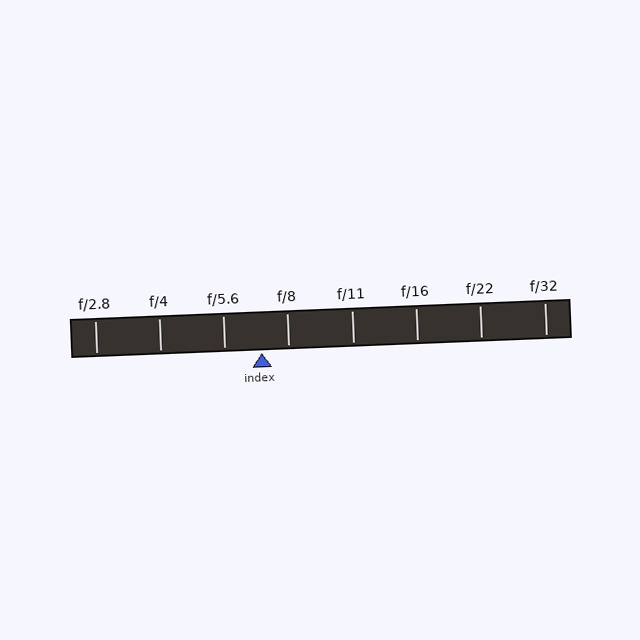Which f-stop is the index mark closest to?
The index mark is closest to f/8.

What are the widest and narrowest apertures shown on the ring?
The widest aperture shown is f/2.8 and the narrowest is f/32.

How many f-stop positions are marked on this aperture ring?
There are 8 f-stop positions marked.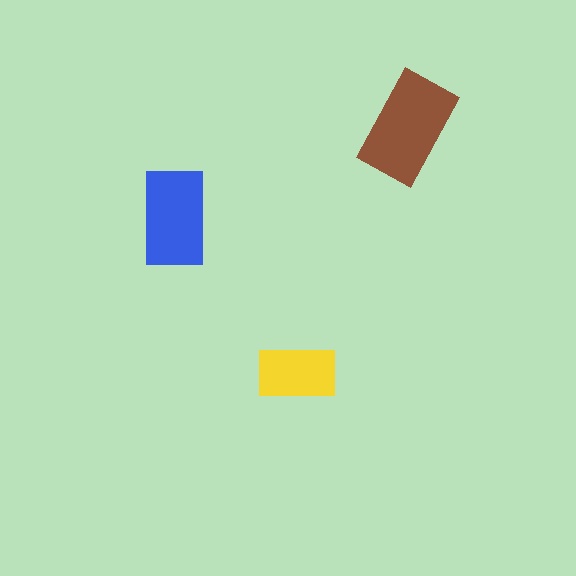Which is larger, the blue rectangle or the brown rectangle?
The brown one.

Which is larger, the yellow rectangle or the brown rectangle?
The brown one.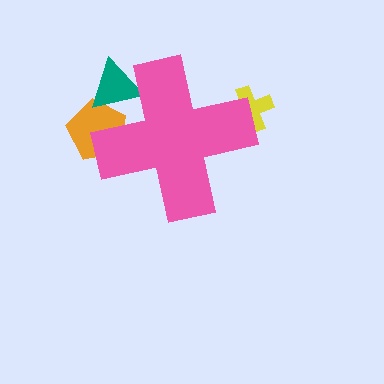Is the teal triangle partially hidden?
Yes, the teal triangle is partially hidden behind the pink cross.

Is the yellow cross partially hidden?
Yes, the yellow cross is partially hidden behind the pink cross.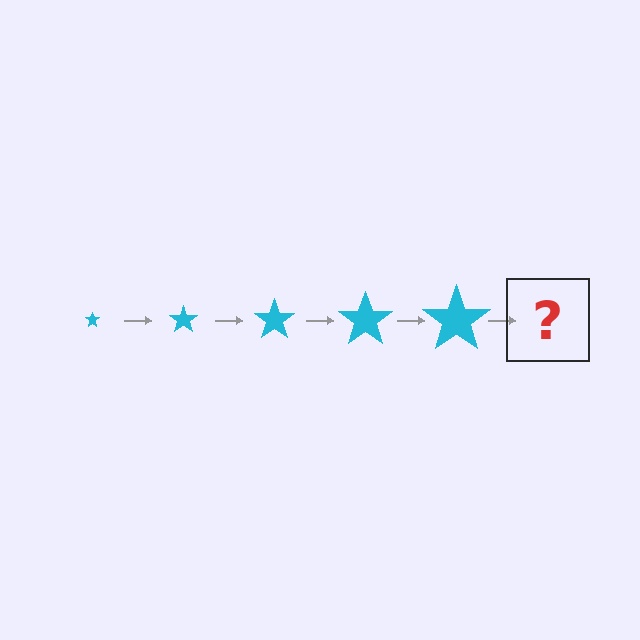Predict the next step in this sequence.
The next step is a cyan star, larger than the previous one.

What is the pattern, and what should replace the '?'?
The pattern is that the star gets progressively larger each step. The '?' should be a cyan star, larger than the previous one.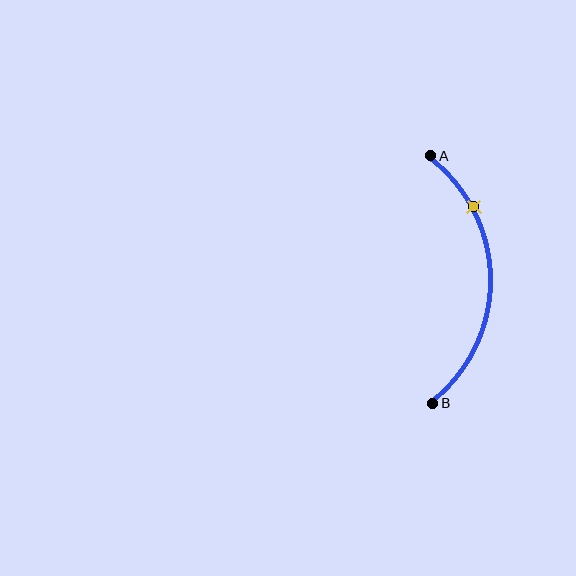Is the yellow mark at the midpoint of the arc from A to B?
No. The yellow mark lies on the arc but is closer to endpoint A. The arc midpoint would be at the point on the curve equidistant along the arc from both A and B.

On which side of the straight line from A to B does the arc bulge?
The arc bulges to the right of the straight line connecting A and B.